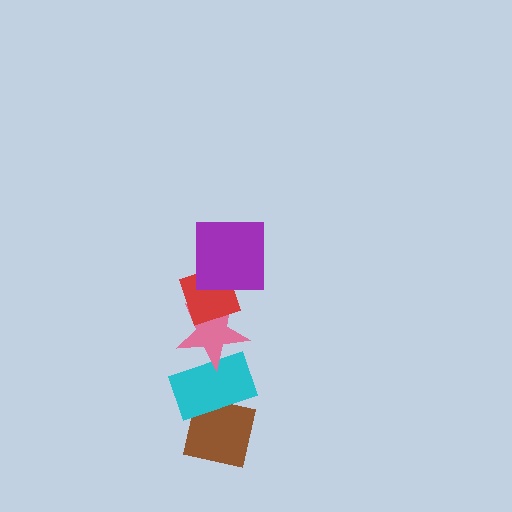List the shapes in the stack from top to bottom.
From top to bottom: the purple square, the red diamond, the pink star, the cyan rectangle, the brown square.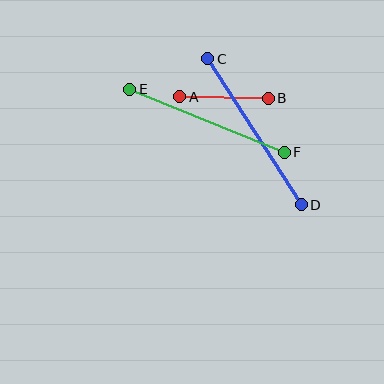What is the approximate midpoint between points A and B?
The midpoint is at approximately (224, 97) pixels.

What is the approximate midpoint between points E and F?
The midpoint is at approximately (207, 121) pixels.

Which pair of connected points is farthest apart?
Points C and D are farthest apart.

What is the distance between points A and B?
The distance is approximately 88 pixels.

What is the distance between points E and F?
The distance is approximately 167 pixels.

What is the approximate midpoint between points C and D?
The midpoint is at approximately (255, 132) pixels.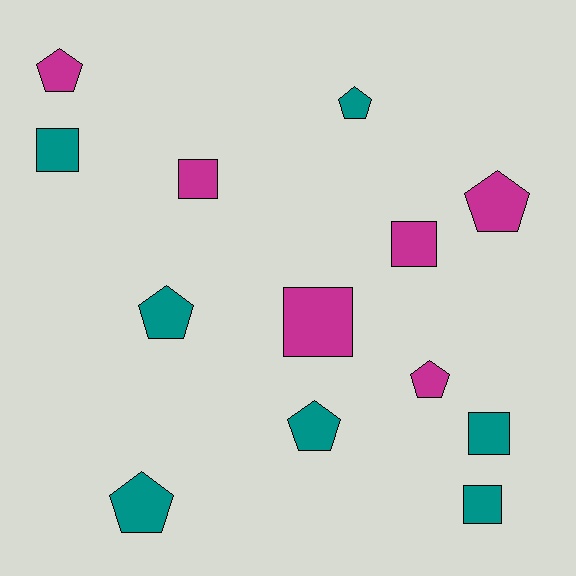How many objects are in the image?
There are 13 objects.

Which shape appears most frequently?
Pentagon, with 7 objects.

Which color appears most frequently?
Teal, with 7 objects.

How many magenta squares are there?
There are 3 magenta squares.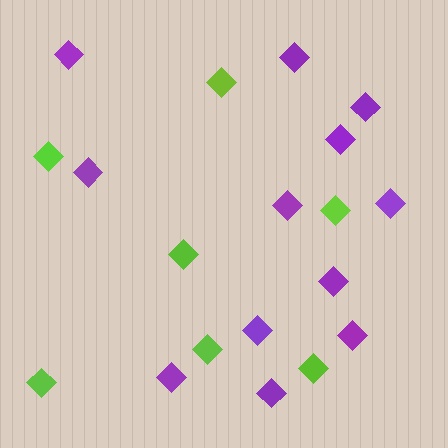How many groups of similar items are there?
There are 2 groups: one group of purple diamonds (12) and one group of lime diamonds (7).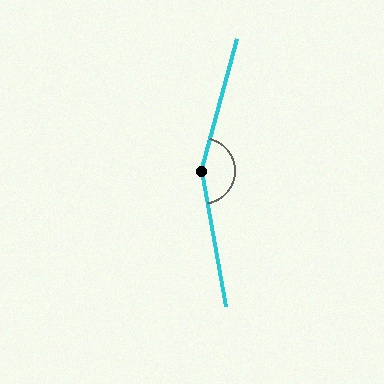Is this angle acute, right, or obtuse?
It is obtuse.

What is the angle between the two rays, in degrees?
Approximately 155 degrees.